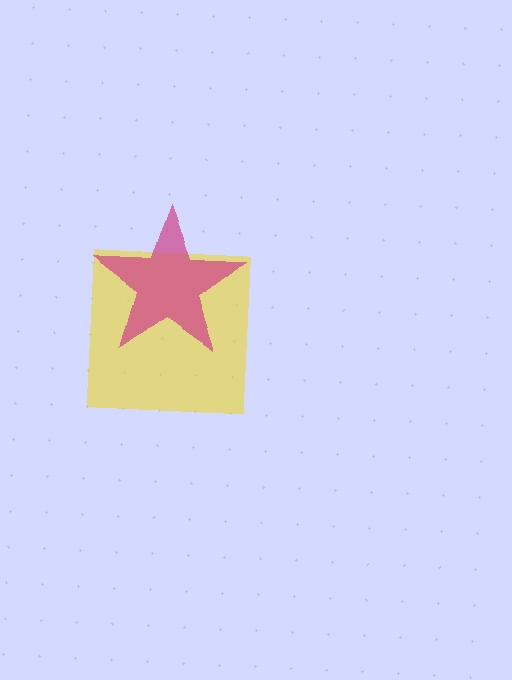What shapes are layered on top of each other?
The layered shapes are: a yellow square, a magenta star.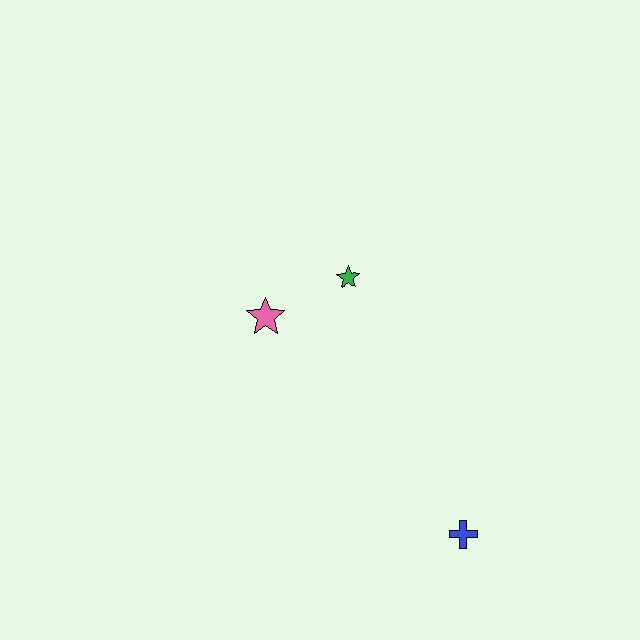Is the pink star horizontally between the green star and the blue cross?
No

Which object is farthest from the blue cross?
The pink star is farthest from the blue cross.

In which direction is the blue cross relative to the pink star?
The blue cross is below the pink star.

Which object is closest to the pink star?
The green star is closest to the pink star.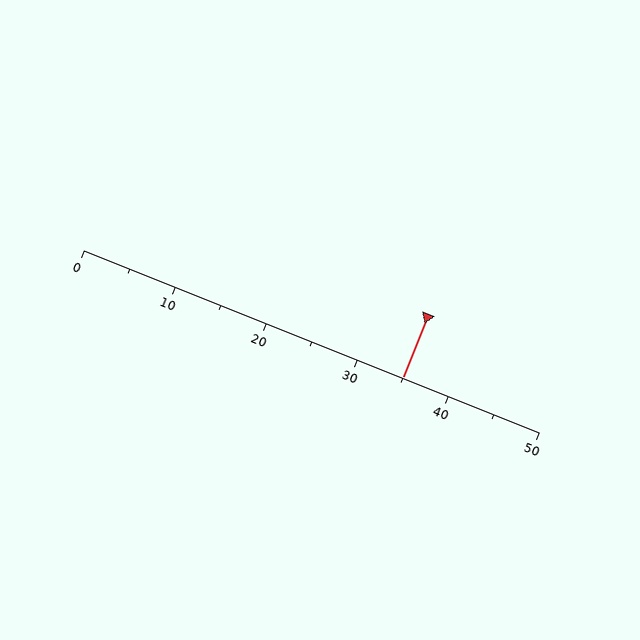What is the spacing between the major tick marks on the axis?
The major ticks are spaced 10 apart.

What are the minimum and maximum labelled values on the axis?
The axis runs from 0 to 50.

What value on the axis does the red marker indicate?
The marker indicates approximately 35.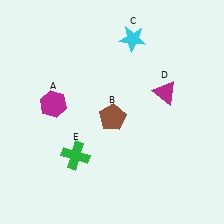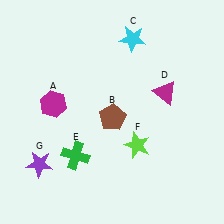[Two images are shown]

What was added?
A lime star (F), a purple star (G) were added in Image 2.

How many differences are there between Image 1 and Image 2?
There are 2 differences between the two images.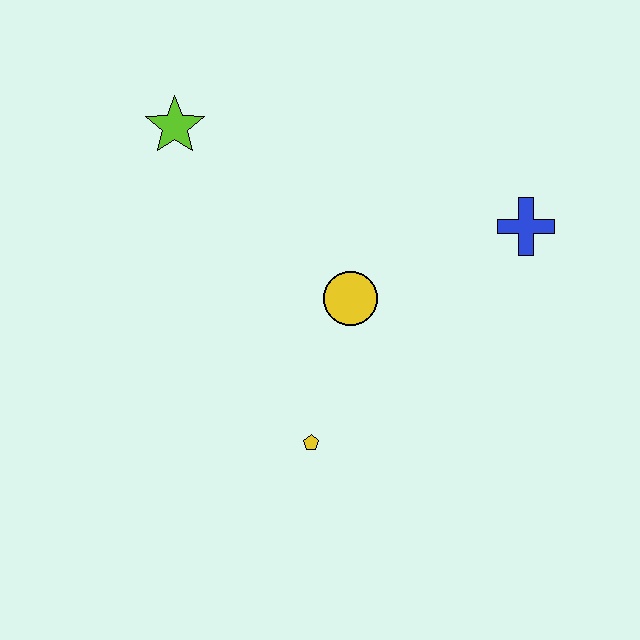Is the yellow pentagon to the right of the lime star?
Yes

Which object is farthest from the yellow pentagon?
The lime star is farthest from the yellow pentagon.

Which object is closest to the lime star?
The yellow circle is closest to the lime star.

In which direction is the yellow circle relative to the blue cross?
The yellow circle is to the left of the blue cross.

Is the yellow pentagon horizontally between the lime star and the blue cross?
Yes